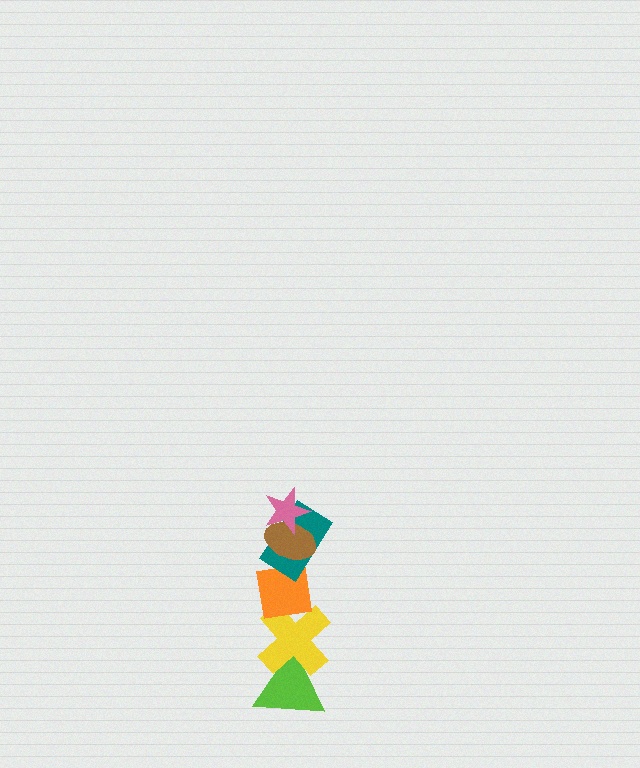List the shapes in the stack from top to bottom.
From top to bottom: the pink star, the brown ellipse, the teal rectangle, the orange square, the yellow cross, the lime triangle.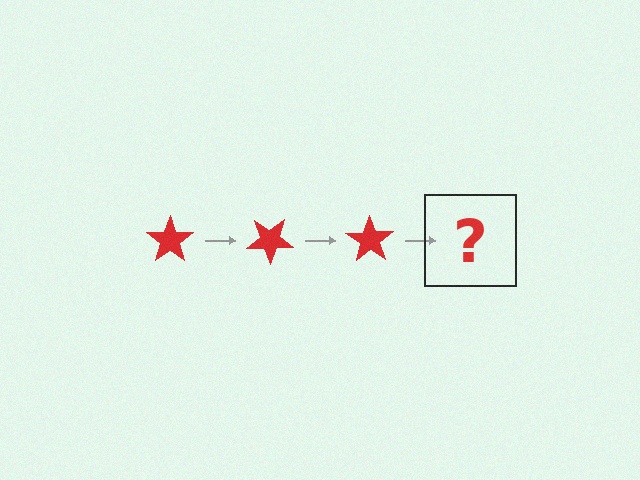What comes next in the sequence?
The next element should be a red star rotated 105 degrees.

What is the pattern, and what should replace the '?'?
The pattern is that the star rotates 35 degrees each step. The '?' should be a red star rotated 105 degrees.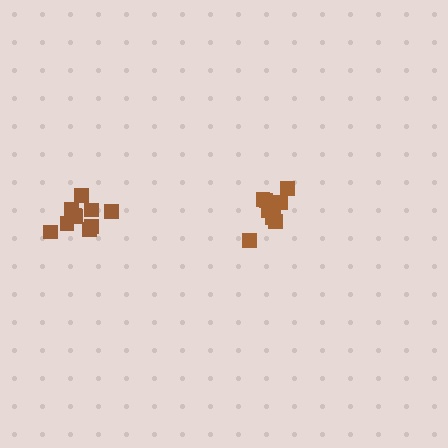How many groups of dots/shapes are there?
There are 2 groups.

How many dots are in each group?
Group 1: 10 dots, Group 2: 9 dots (19 total).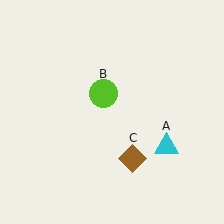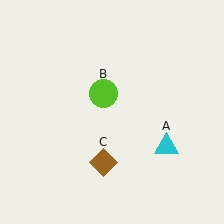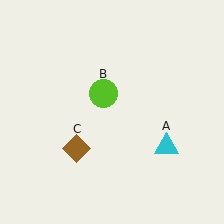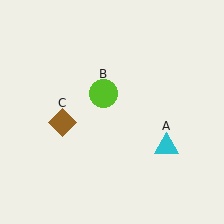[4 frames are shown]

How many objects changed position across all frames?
1 object changed position: brown diamond (object C).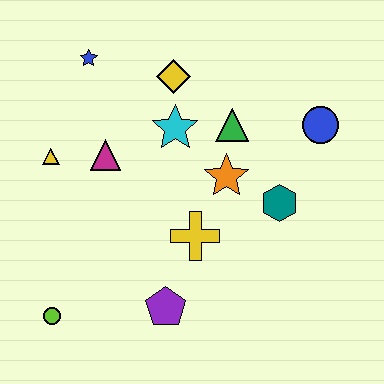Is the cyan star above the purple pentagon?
Yes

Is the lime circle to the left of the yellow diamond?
Yes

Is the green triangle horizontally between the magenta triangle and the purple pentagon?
No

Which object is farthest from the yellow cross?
The blue star is farthest from the yellow cross.